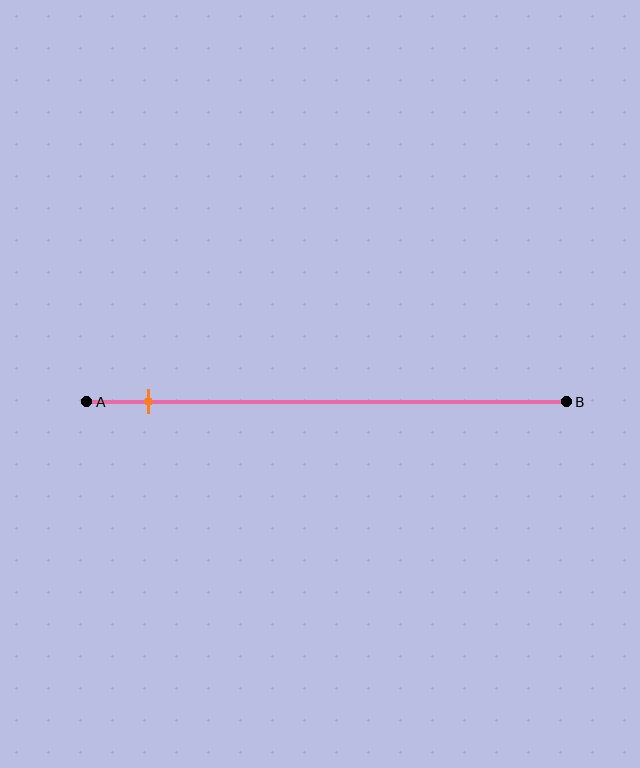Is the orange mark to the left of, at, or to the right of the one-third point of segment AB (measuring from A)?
The orange mark is to the left of the one-third point of segment AB.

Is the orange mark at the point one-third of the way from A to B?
No, the mark is at about 15% from A, not at the 33% one-third point.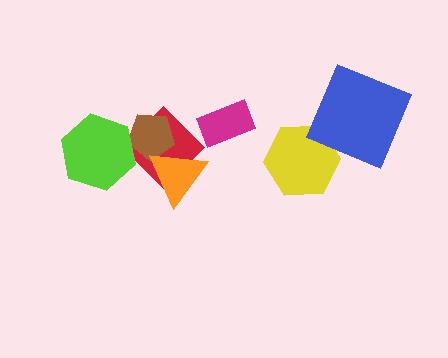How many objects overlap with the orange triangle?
2 objects overlap with the orange triangle.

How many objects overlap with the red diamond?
3 objects overlap with the red diamond.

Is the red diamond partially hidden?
Yes, it is partially covered by another shape.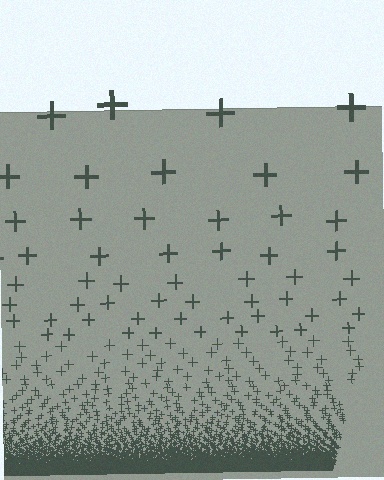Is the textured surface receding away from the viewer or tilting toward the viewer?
The surface appears to tilt toward the viewer. Texture elements get larger and sparser toward the top.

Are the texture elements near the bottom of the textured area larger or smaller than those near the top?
Smaller. The gradient is inverted — elements near the bottom are smaller and denser.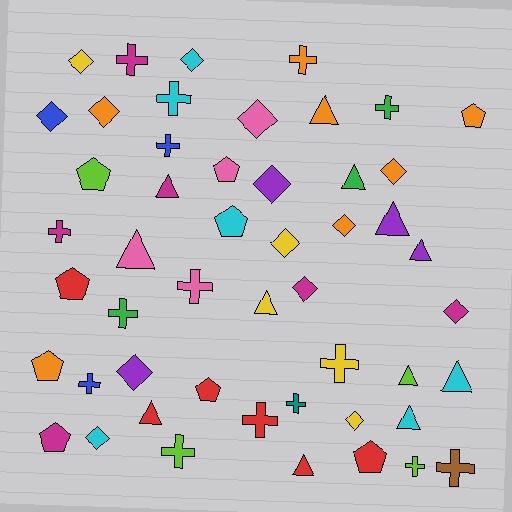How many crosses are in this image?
There are 15 crosses.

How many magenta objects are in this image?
There are 6 magenta objects.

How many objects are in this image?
There are 50 objects.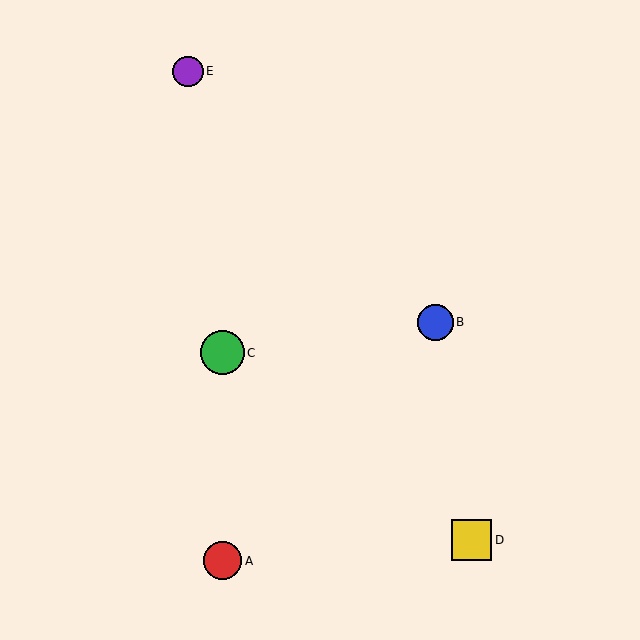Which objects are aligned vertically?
Objects A, C are aligned vertically.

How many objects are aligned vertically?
2 objects (A, C) are aligned vertically.